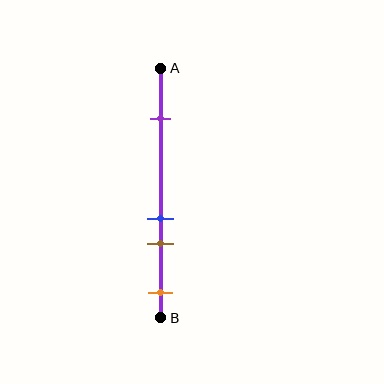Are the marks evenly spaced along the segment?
No, the marks are not evenly spaced.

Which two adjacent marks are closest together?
The blue and brown marks are the closest adjacent pair.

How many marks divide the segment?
There are 4 marks dividing the segment.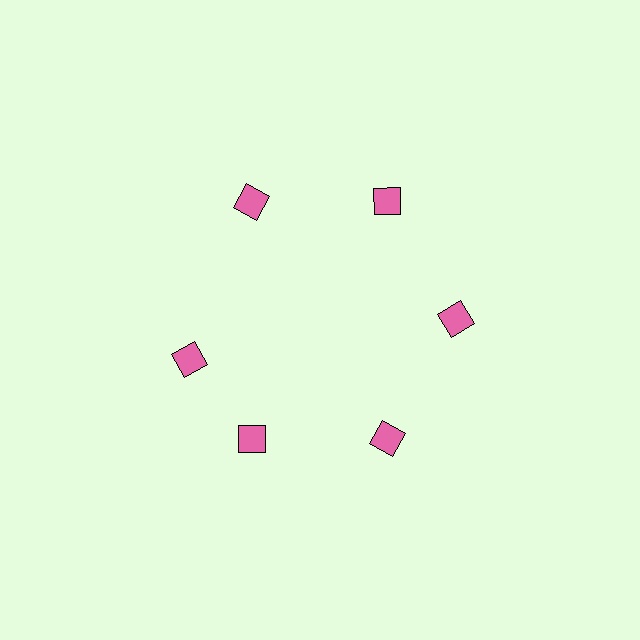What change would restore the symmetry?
The symmetry would be restored by rotating it back into even spacing with its neighbors so that all 6 diamonds sit at equal angles and equal distance from the center.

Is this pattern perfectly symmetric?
No. The 6 pink diamonds are arranged in a ring, but one element near the 9 o'clock position is rotated out of alignment along the ring, breaking the 6-fold rotational symmetry.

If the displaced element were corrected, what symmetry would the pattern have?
It would have 6-fold rotational symmetry — the pattern would map onto itself every 60 degrees.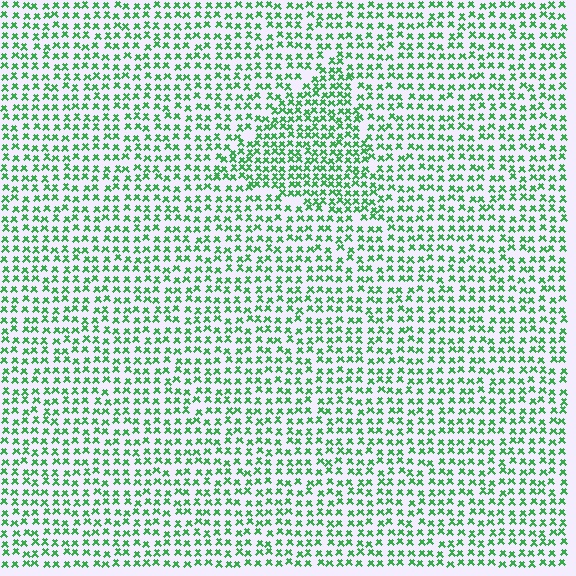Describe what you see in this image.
The image contains small green elements arranged at two different densities. A triangle-shaped region is visible where the elements are more densely packed than the surrounding area.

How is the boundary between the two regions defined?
The boundary is defined by a change in element density (approximately 1.5x ratio). All elements are the same color, size, and shape.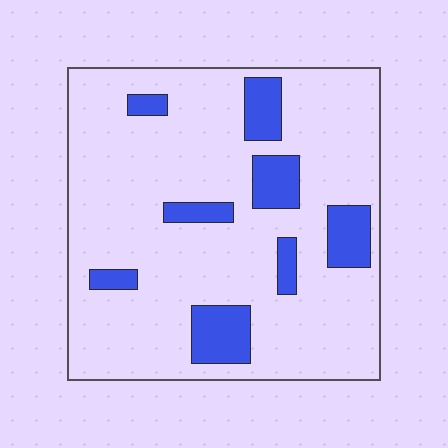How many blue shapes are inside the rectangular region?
8.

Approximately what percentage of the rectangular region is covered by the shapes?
Approximately 15%.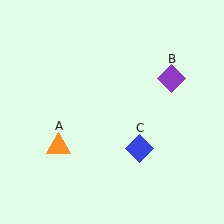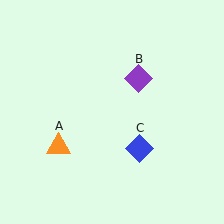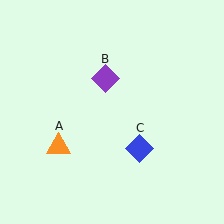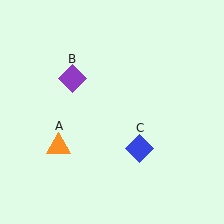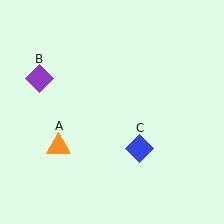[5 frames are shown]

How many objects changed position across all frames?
1 object changed position: purple diamond (object B).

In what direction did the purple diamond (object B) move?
The purple diamond (object B) moved left.